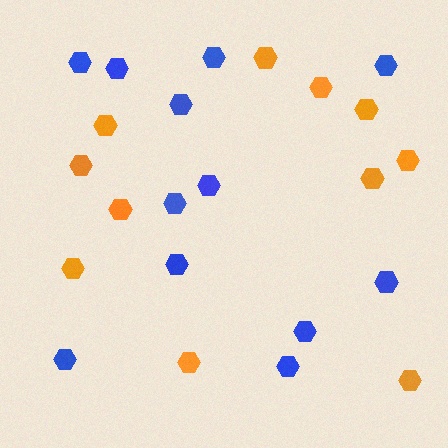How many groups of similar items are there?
There are 2 groups: one group of blue hexagons (12) and one group of orange hexagons (11).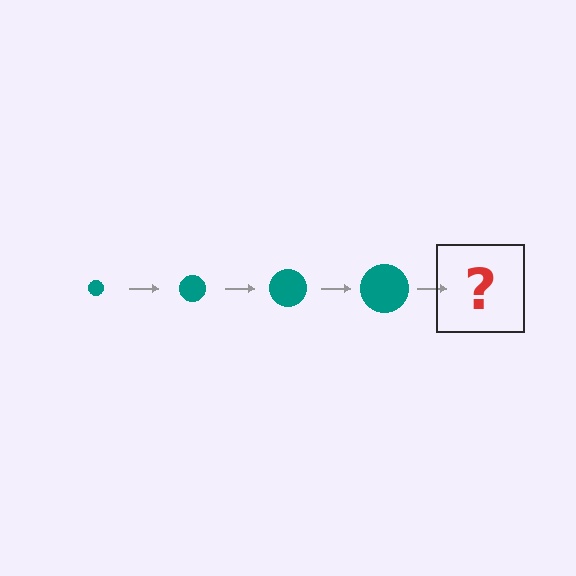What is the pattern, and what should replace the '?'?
The pattern is that the circle gets progressively larger each step. The '?' should be a teal circle, larger than the previous one.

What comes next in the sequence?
The next element should be a teal circle, larger than the previous one.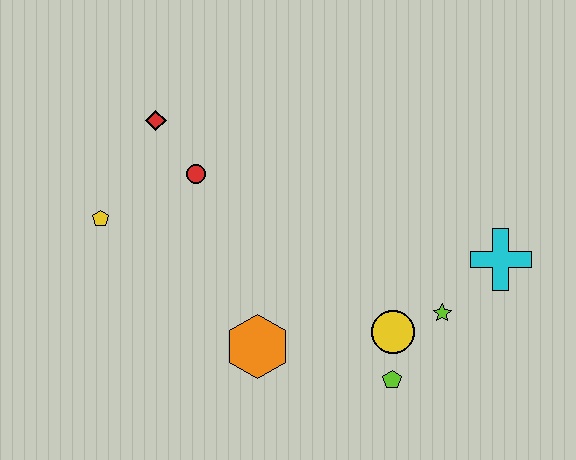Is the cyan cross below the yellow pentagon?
Yes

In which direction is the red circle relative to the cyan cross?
The red circle is to the left of the cyan cross.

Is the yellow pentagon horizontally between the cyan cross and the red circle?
No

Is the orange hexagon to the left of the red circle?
No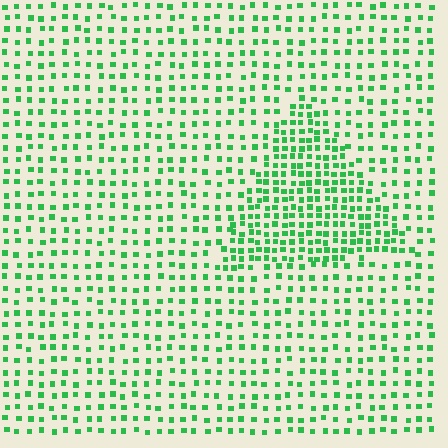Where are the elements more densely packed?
The elements are more densely packed inside the triangle boundary.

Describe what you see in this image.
The image contains small green elements arranged at two different densities. A triangle-shaped region is visible where the elements are more densely packed than the surrounding area.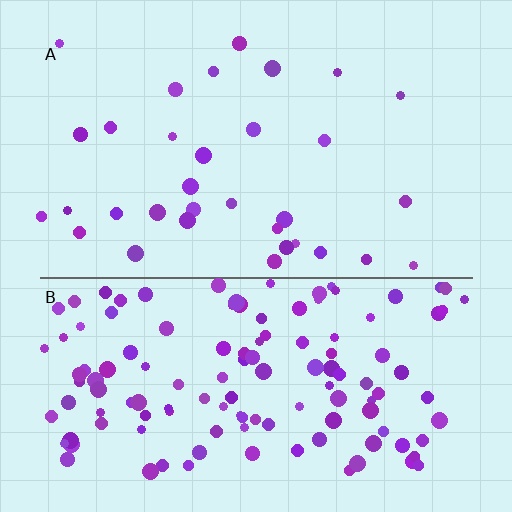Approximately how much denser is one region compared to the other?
Approximately 3.9× — region B over region A.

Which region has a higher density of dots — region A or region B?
B (the bottom).